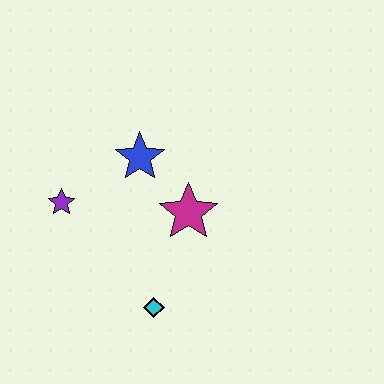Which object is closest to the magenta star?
The blue star is closest to the magenta star.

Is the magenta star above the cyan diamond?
Yes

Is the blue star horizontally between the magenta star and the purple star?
Yes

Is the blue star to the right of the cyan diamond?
No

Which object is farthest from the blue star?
The cyan diamond is farthest from the blue star.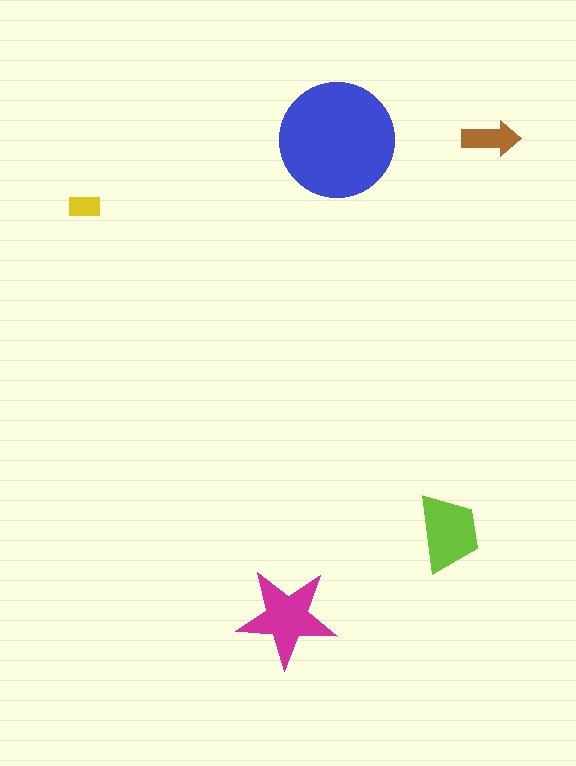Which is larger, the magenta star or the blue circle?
The blue circle.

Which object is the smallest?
The yellow rectangle.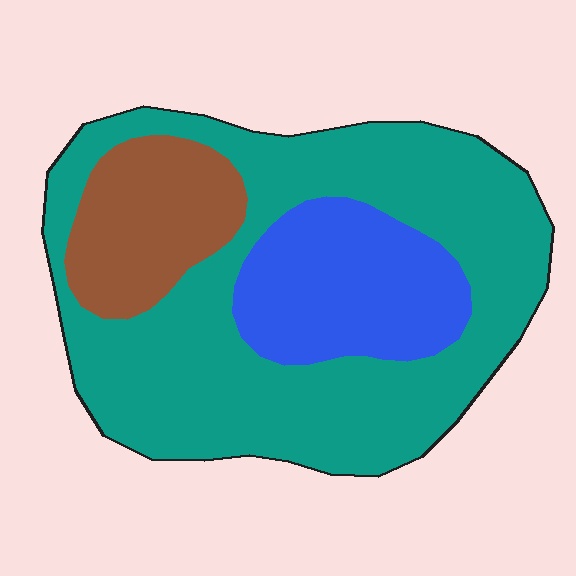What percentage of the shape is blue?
Blue covers 21% of the shape.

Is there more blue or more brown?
Blue.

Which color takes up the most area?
Teal, at roughly 65%.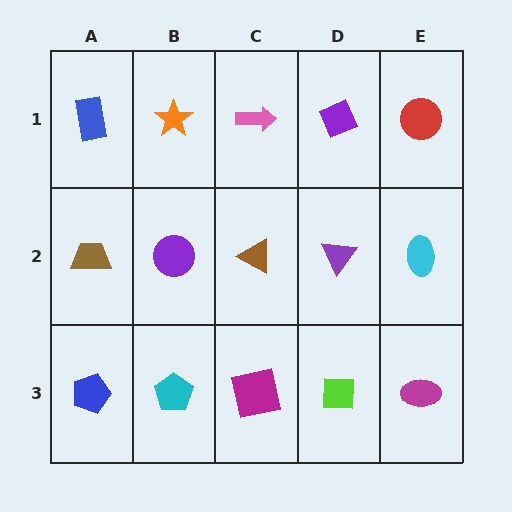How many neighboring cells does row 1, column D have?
3.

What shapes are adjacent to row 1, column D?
A purple triangle (row 2, column D), a pink arrow (row 1, column C), a red circle (row 1, column E).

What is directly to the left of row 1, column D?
A pink arrow.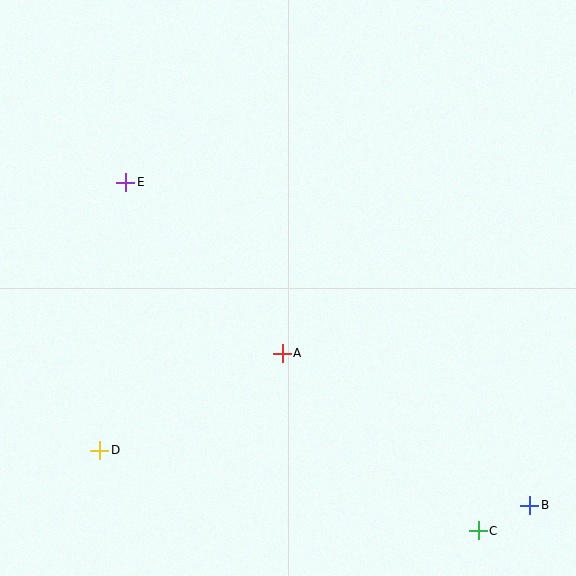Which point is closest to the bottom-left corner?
Point D is closest to the bottom-left corner.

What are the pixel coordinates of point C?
Point C is at (478, 531).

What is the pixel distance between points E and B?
The distance between E and B is 517 pixels.